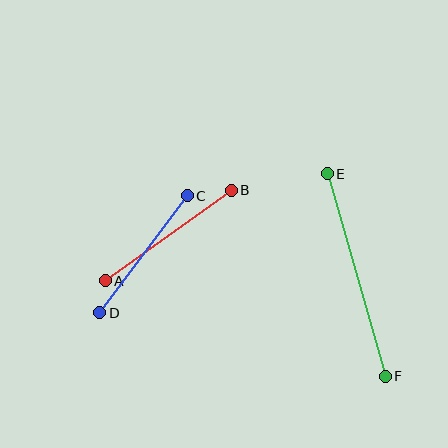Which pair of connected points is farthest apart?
Points E and F are farthest apart.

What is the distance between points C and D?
The distance is approximately 146 pixels.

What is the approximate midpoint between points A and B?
The midpoint is at approximately (168, 235) pixels.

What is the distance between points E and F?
The distance is approximately 211 pixels.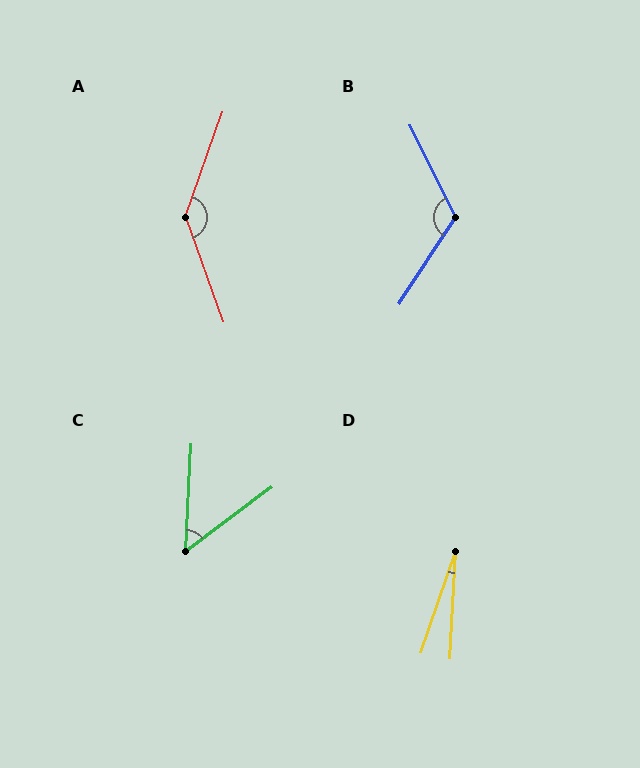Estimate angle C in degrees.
Approximately 50 degrees.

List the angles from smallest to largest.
D (15°), C (50°), B (121°), A (141°).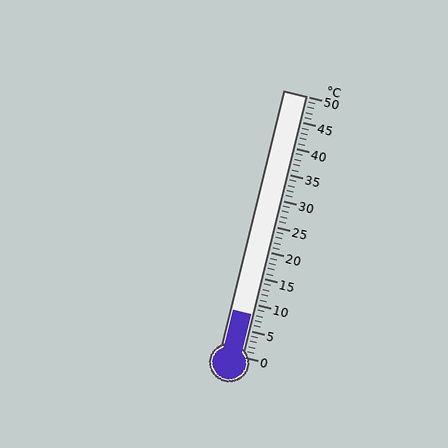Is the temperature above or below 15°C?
The temperature is below 15°C.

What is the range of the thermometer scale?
The thermometer scale ranges from 0°C to 50°C.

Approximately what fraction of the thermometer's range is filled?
The thermometer is filled to approximately 15% of its range.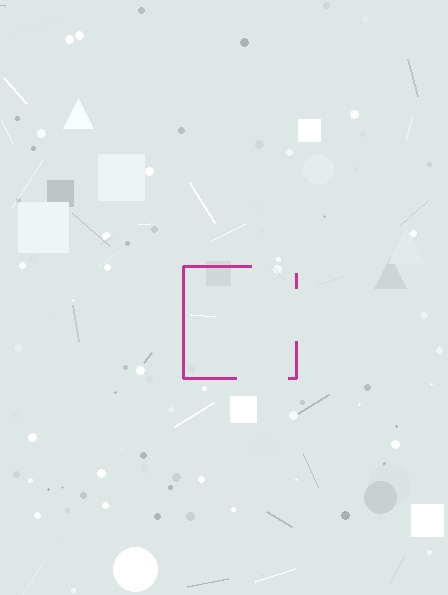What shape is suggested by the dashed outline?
The dashed outline suggests a square.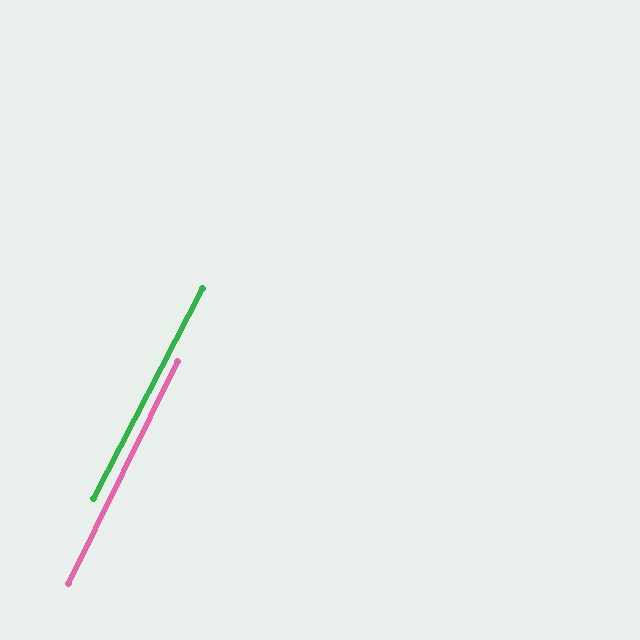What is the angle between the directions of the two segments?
Approximately 1 degree.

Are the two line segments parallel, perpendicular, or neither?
Parallel — their directions differ by only 1.5°.